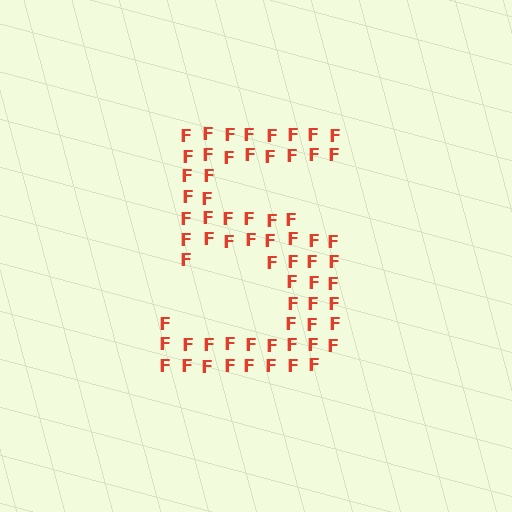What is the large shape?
The large shape is the digit 5.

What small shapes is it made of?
It is made of small letter F's.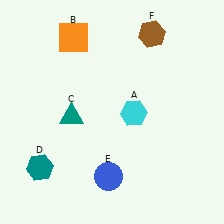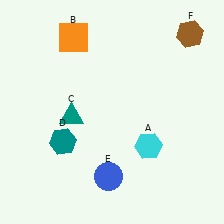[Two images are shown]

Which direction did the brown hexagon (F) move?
The brown hexagon (F) moved right.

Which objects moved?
The objects that moved are: the cyan hexagon (A), the teal hexagon (D), the brown hexagon (F).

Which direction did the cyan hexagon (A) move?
The cyan hexagon (A) moved down.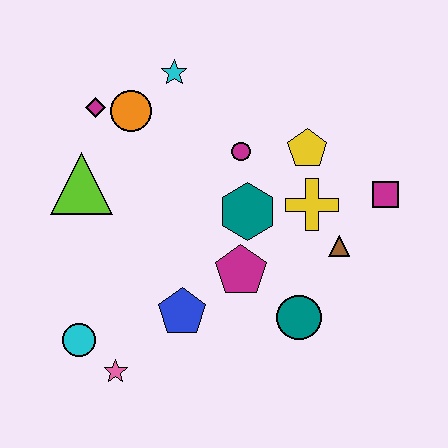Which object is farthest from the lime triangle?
The magenta square is farthest from the lime triangle.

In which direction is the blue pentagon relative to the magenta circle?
The blue pentagon is below the magenta circle.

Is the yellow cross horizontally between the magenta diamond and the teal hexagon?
No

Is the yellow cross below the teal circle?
No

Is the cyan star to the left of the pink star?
No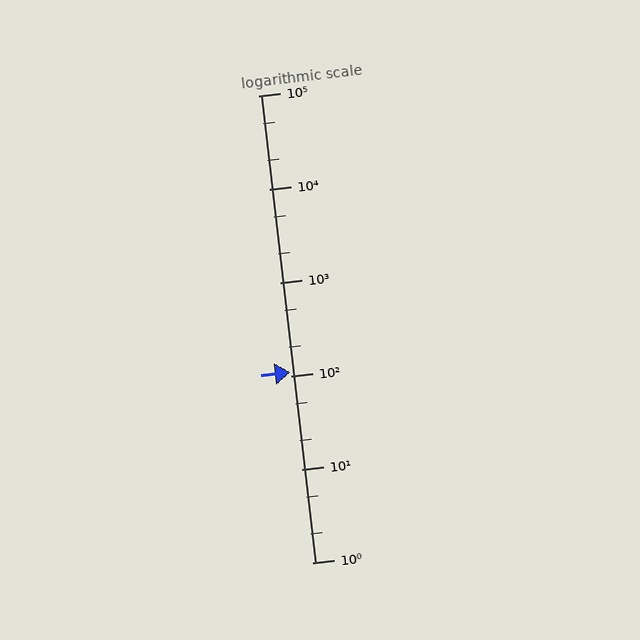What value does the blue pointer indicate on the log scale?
The pointer indicates approximately 110.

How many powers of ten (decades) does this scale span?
The scale spans 5 decades, from 1 to 100000.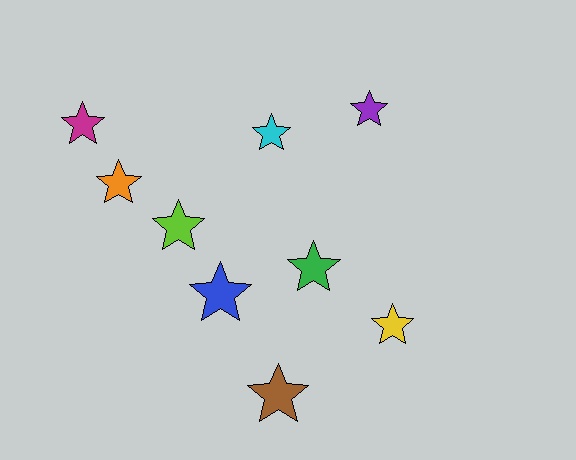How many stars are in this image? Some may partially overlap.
There are 9 stars.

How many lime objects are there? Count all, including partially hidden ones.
There is 1 lime object.